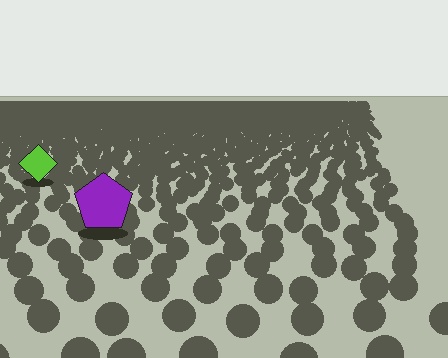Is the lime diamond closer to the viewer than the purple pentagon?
No. The purple pentagon is closer — you can tell from the texture gradient: the ground texture is coarser near it.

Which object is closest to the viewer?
The purple pentagon is closest. The texture marks near it are larger and more spread out.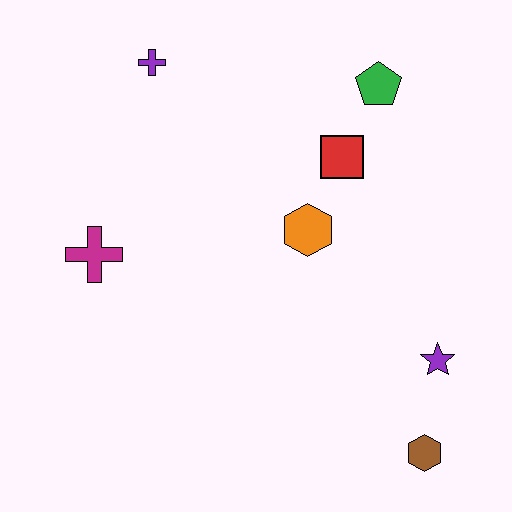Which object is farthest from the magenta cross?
The brown hexagon is farthest from the magenta cross.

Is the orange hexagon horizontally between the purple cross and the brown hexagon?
Yes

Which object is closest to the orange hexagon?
The red square is closest to the orange hexagon.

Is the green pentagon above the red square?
Yes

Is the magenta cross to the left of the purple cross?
Yes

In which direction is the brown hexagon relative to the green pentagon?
The brown hexagon is below the green pentagon.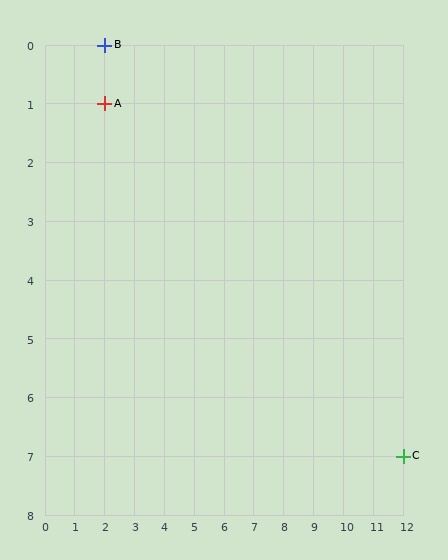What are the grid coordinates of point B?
Point B is at grid coordinates (2, 0).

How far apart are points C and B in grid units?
Points C and B are 10 columns and 7 rows apart (about 12.2 grid units diagonally).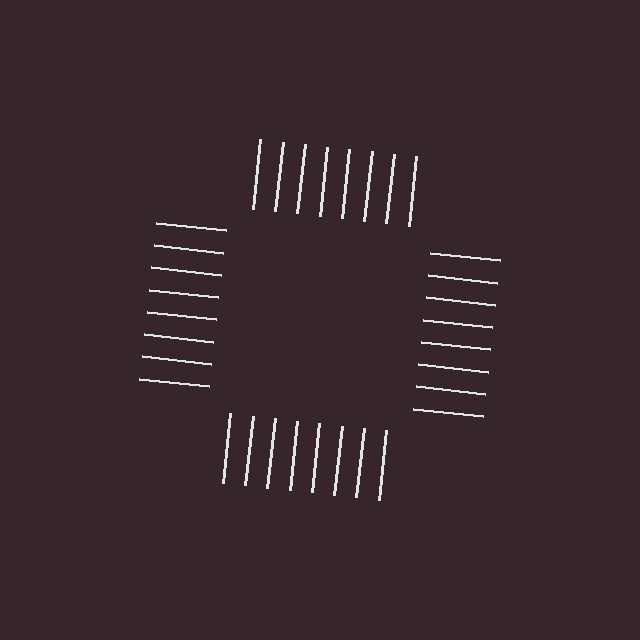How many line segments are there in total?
32 — 8 along each of the 4 edges.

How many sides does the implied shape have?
4 sides — the line-ends trace a square.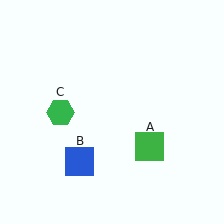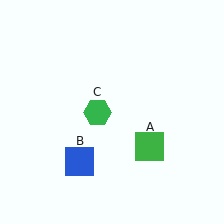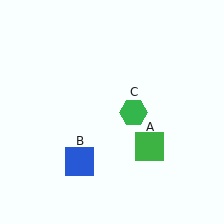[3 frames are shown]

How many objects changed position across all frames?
1 object changed position: green hexagon (object C).